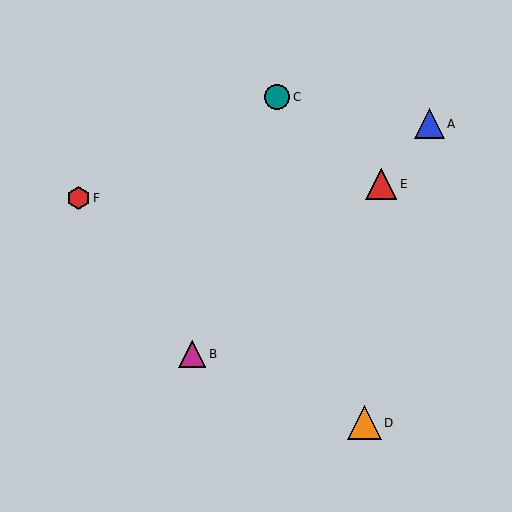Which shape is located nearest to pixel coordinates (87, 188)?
The red hexagon (labeled F) at (78, 198) is nearest to that location.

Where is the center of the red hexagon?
The center of the red hexagon is at (78, 198).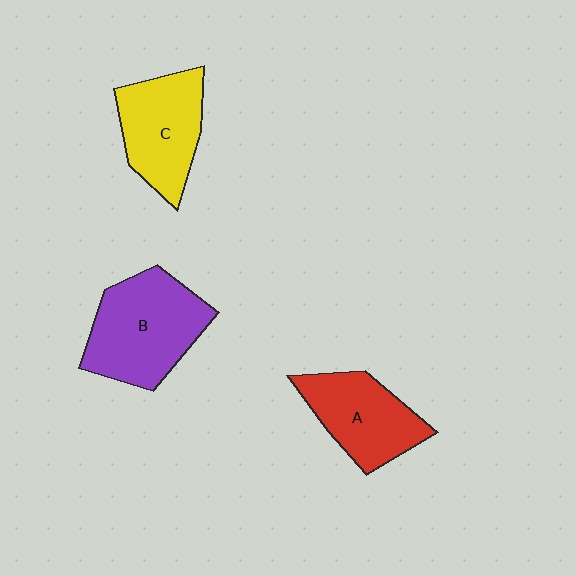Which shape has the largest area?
Shape B (purple).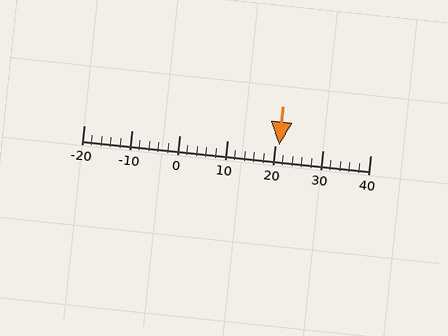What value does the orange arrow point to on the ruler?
The orange arrow points to approximately 21.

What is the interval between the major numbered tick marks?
The major tick marks are spaced 10 units apart.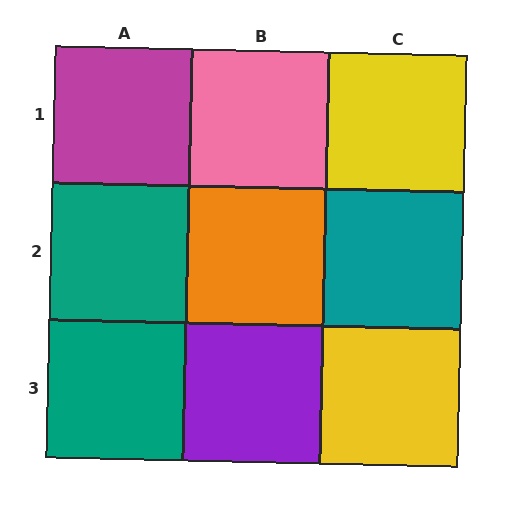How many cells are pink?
1 cell is pink.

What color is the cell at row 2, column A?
Teal.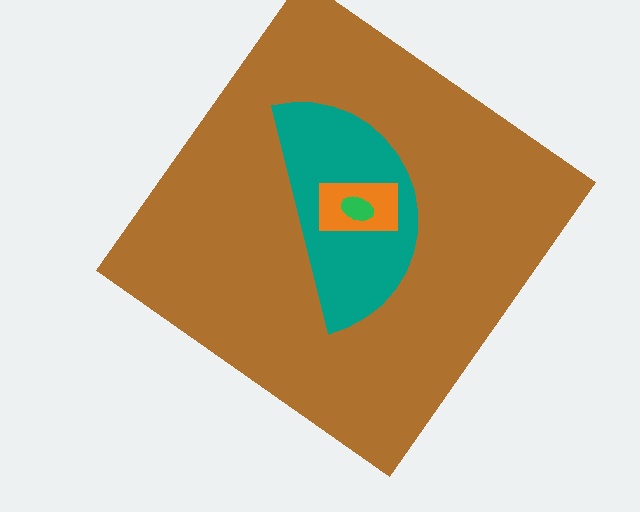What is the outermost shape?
The brown diamond.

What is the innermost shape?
The green ellipse.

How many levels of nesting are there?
4.